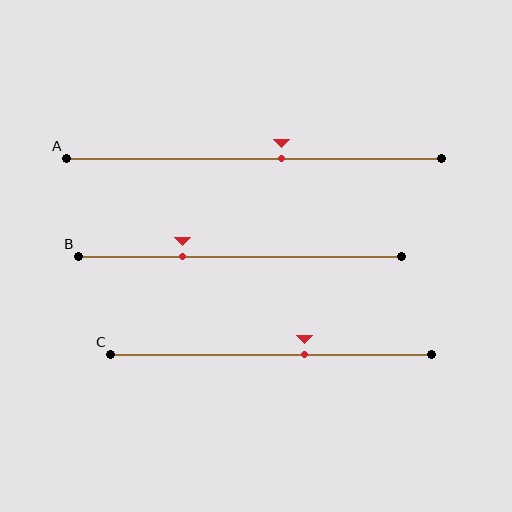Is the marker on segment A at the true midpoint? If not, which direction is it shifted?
No, the marker on segment A is shifted to the right by about 7% of the segment length.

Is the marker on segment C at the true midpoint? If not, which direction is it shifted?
No, the marker on segment C is shifted to the right by about 10% of the segment length.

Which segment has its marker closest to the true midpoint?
Segment A has its marker closest to the true midpoint.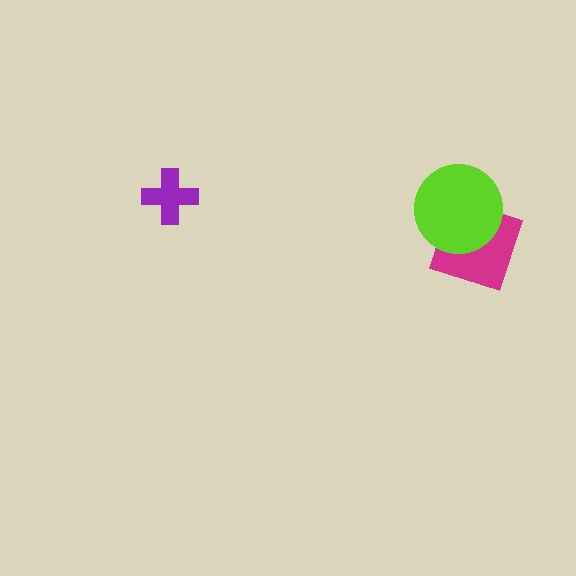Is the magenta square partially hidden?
Yes, it is partially covered by another shape.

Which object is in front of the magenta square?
The lime circle is in front of the magenta square.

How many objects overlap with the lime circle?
1 object overlaps with the lime circle.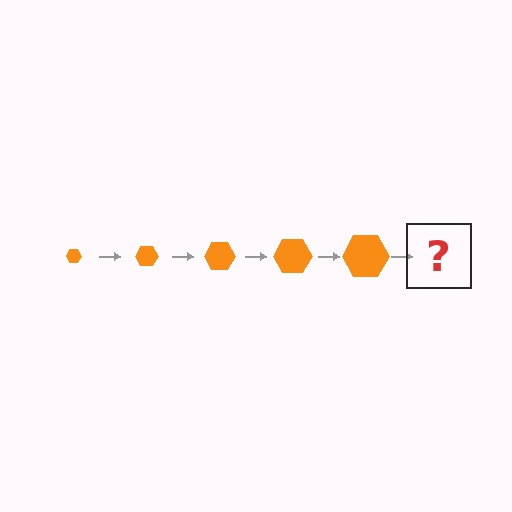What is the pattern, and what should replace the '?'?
The pattern is that the hexagon gets progressively larger each step. The '?' should be an orange hexagon, larger than the previous one.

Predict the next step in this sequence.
The next step is an orange hexagon, larger than the previous one.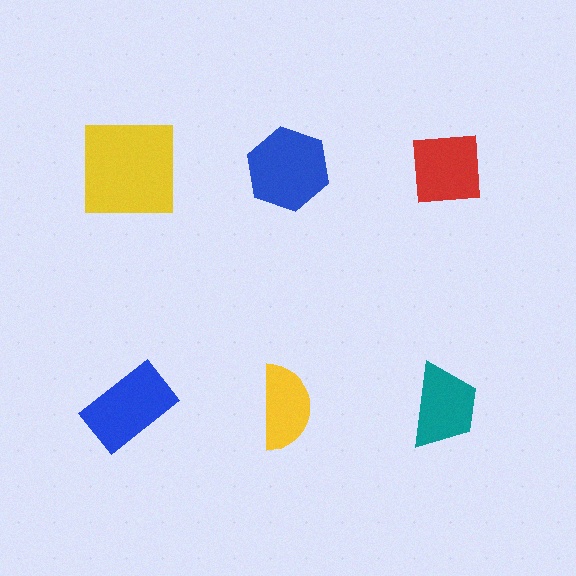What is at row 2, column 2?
A yellow semicircle.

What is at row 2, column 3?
A teal trapezoid.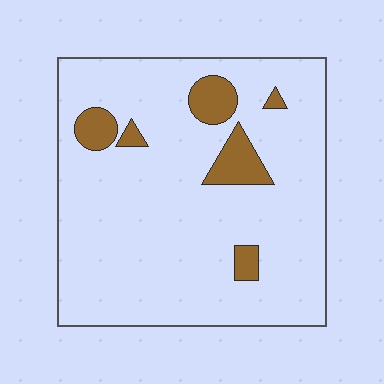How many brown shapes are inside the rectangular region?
6.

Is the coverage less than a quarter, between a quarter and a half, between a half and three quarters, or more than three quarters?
Less than a quarter.